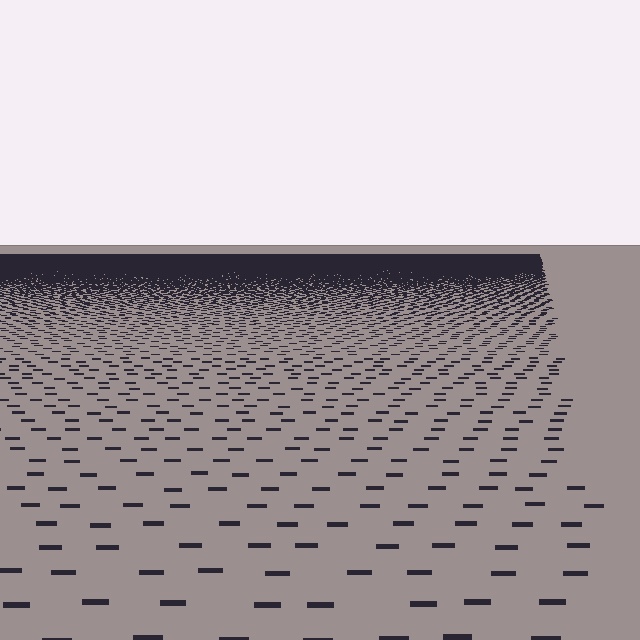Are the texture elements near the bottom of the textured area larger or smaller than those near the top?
Larger. Near the bottom, elements are closer to the viewer and appear at a bigger on-screen size.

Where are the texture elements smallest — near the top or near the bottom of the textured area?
Near the top.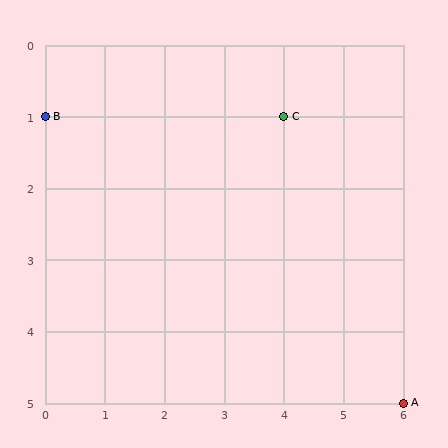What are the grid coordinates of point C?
Point C is at grid coordinates (4, 1).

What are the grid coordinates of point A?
Point A is at grid coordinates (6, 5).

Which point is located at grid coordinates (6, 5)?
Point A is at (6, 5).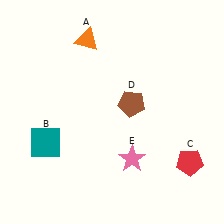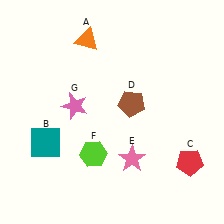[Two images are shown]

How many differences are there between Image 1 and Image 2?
There are 2 differences between the two images.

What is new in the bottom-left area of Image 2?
A lime hexagon (F) was added in the bottom-left area of Image 2.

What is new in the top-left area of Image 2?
A pink star (G) was added in the top-left area of Image 2.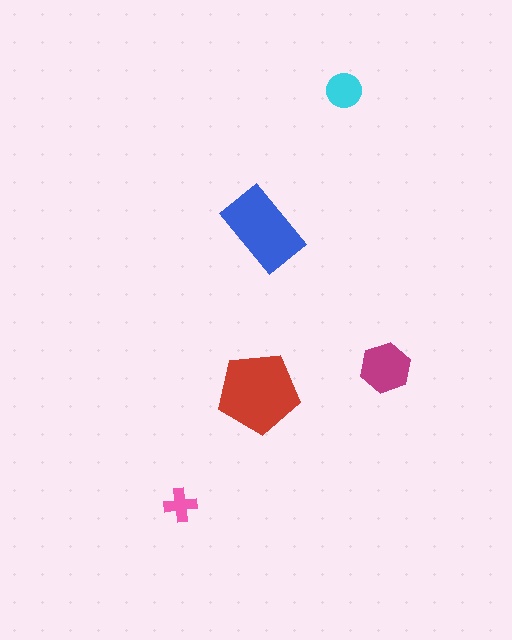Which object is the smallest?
The pink cross.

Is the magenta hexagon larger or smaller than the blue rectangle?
Smaller.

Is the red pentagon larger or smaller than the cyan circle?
Larger.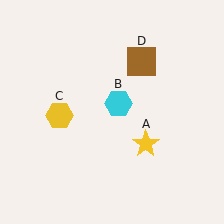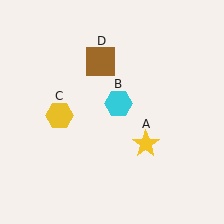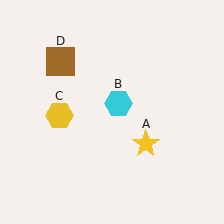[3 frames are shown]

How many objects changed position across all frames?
1 object changed position: brown square (object D).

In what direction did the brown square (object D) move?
The brown square (object D) moved left.